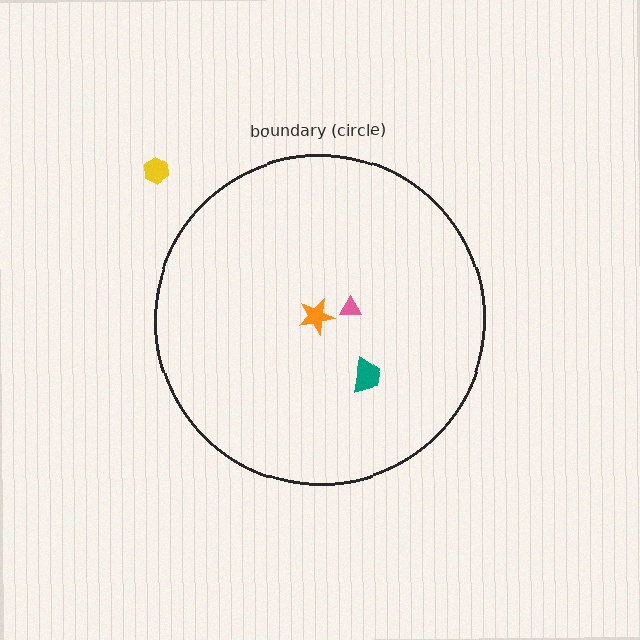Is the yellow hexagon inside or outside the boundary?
Outside.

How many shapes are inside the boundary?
3 inside, 1 outside.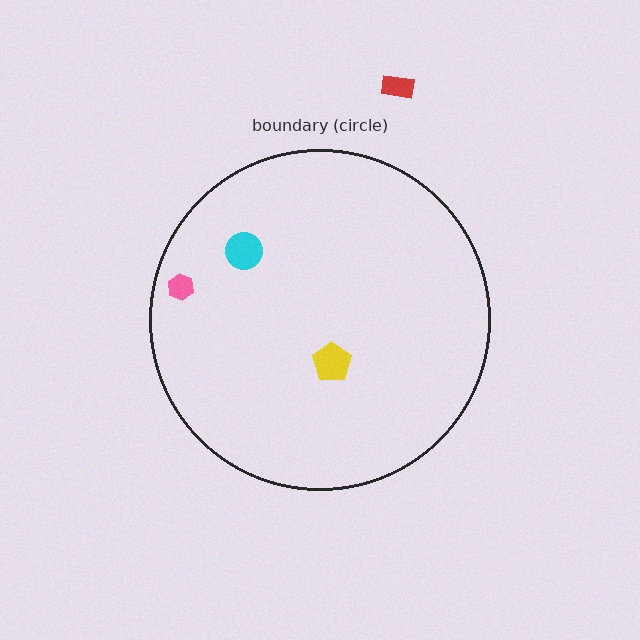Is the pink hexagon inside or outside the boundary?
Inside.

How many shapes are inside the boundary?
3 inside, 1 outside.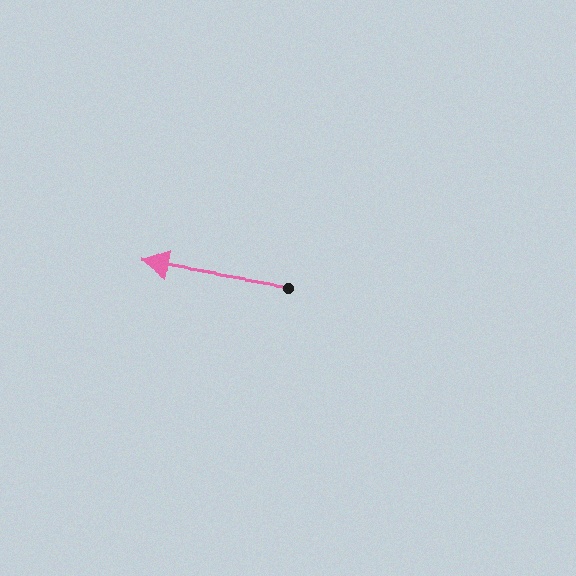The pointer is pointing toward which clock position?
Roughly 9 o'clock.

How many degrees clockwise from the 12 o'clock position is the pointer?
Approximately 279 degrees.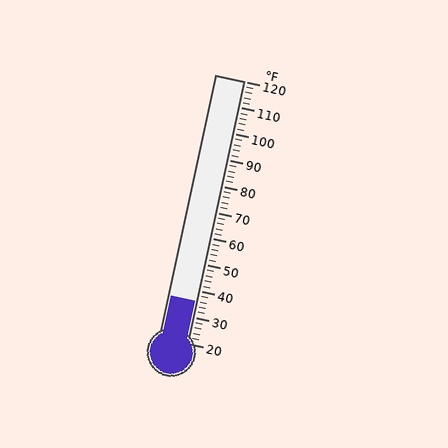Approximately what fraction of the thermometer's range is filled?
The thermometer is filled to approximately 15% of its range.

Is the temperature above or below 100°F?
The temperature is below 100°F.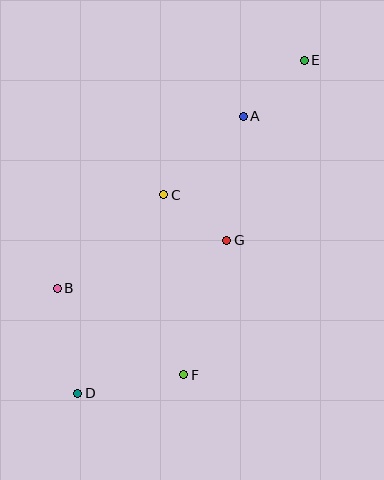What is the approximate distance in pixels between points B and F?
The distance between B and F is approximately 153 pixels.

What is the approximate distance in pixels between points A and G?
The distance between A and G is approximately 125 pixels.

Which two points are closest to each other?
Points C and G are closest to each other.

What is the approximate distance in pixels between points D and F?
The distance between D and F is approximately 108 pixels.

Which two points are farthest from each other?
Points D and E are farthest from each other.